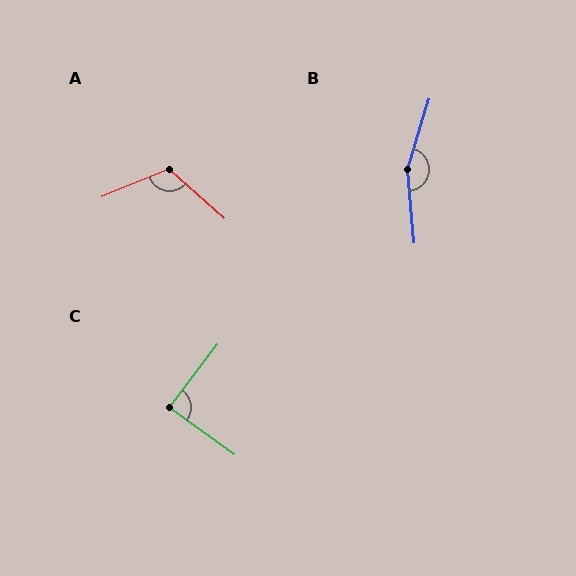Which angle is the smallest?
C, at approximately 88 degrees.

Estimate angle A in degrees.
Approximately 116 degrees.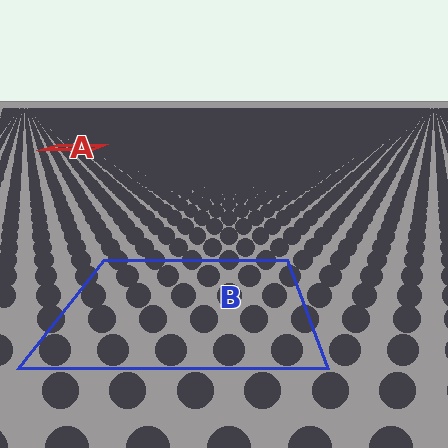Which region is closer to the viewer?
Region B is closer. The texture elements there are larger and more spread out.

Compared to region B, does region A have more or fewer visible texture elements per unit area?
Region A has more texture elements per unit area — they are packed more densely because it is farther away.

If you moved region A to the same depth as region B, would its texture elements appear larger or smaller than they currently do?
They would appear larger. At a closer depth, the same texture elements are projected at a bigger on-screen size.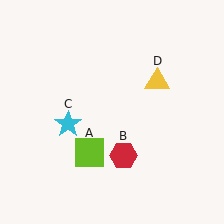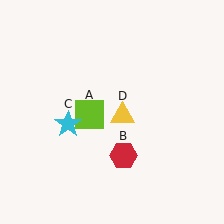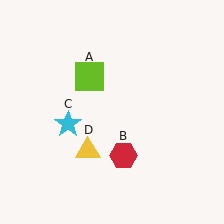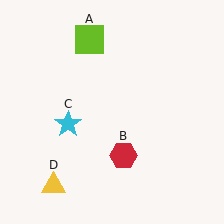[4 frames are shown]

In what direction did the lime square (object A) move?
The lime square (object A) moved up.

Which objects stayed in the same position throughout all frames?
Red hexagon (object B) and cyan star (object C) remained stationary.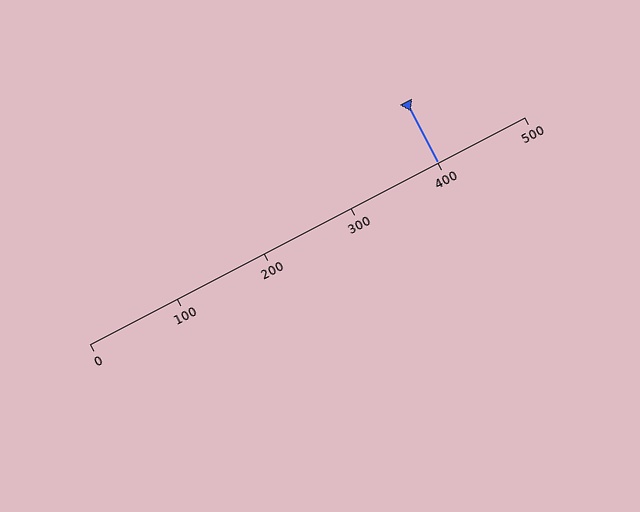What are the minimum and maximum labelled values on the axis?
The axis runs from 0 to 500.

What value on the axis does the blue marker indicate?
The marker indicates approximately 400.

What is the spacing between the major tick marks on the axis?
The major ticks are spaced 100 apart.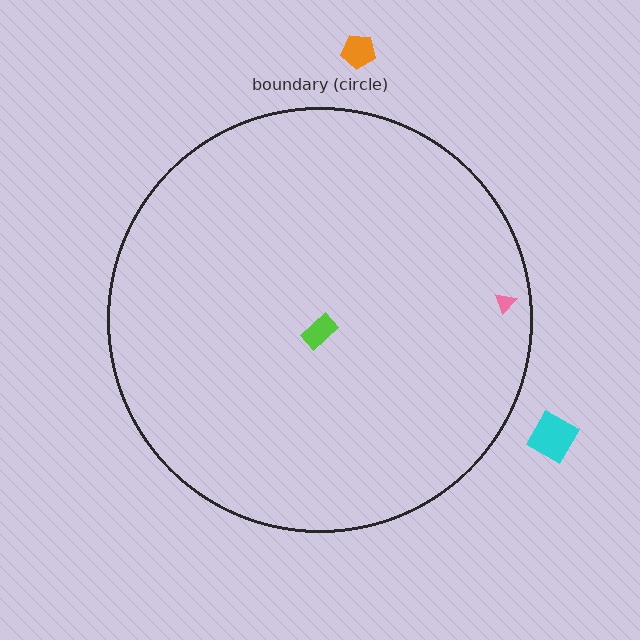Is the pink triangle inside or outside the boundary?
Inside.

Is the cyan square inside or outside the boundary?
Outside.